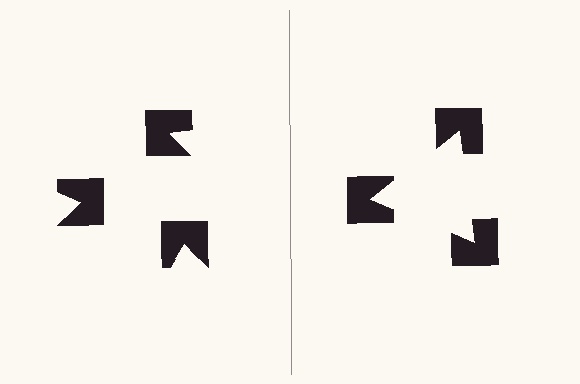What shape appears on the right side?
An illusory triangle.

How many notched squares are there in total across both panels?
6 — 3 on each side.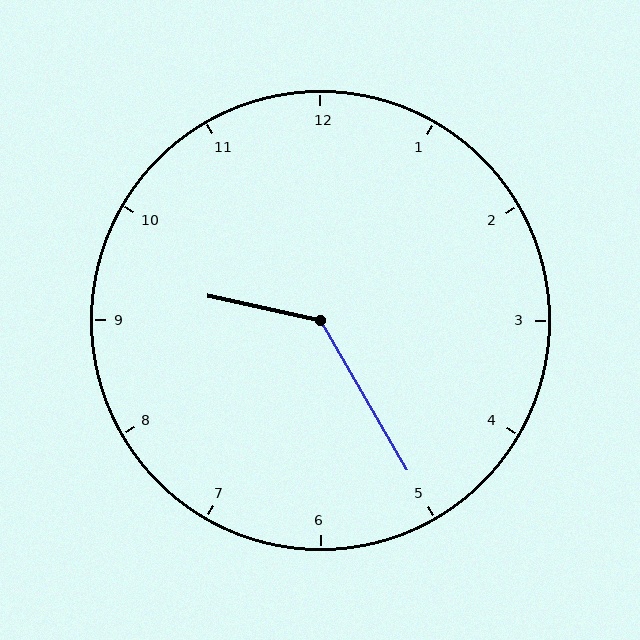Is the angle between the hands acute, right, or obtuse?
It is obtuse.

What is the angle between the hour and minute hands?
Approximately 132 degrees.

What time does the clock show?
9:25.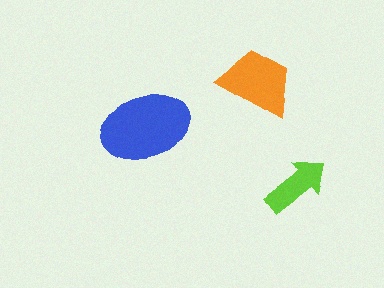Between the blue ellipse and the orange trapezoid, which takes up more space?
The blue ellipse.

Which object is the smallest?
The lime arrow.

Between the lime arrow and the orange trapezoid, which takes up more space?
The orange trapezoid.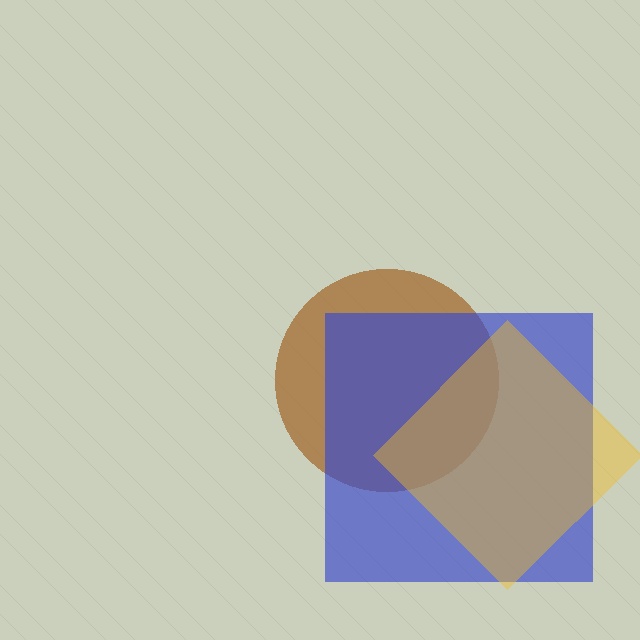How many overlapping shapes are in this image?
There are 3 overlapping shapes in the image.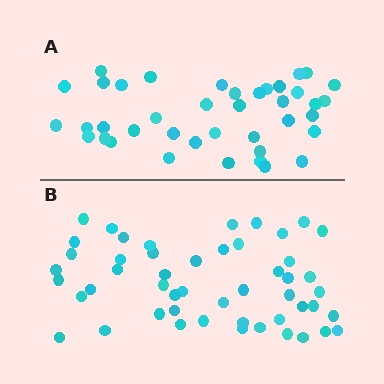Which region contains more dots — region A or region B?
Region B (the bottom region) has more dots.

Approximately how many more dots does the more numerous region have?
Region B has roughly 10 or so more dots than region A.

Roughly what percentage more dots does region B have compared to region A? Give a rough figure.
About 25% more.